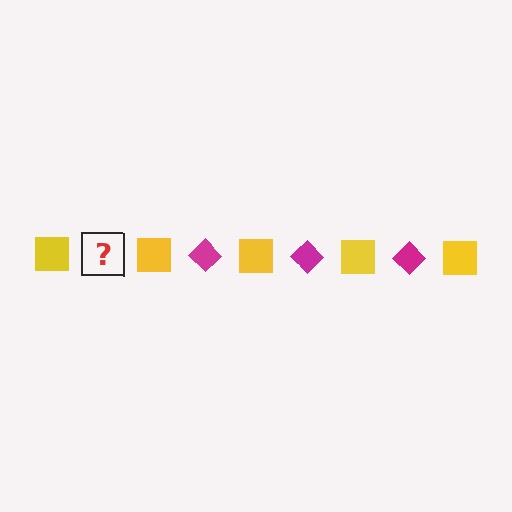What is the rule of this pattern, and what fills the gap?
The rule is that the pattern alternates between yellow square and magenta diamond. The gap should be filled with a magenta diamond.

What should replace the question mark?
The question mark should be replaced with a magenta diamond.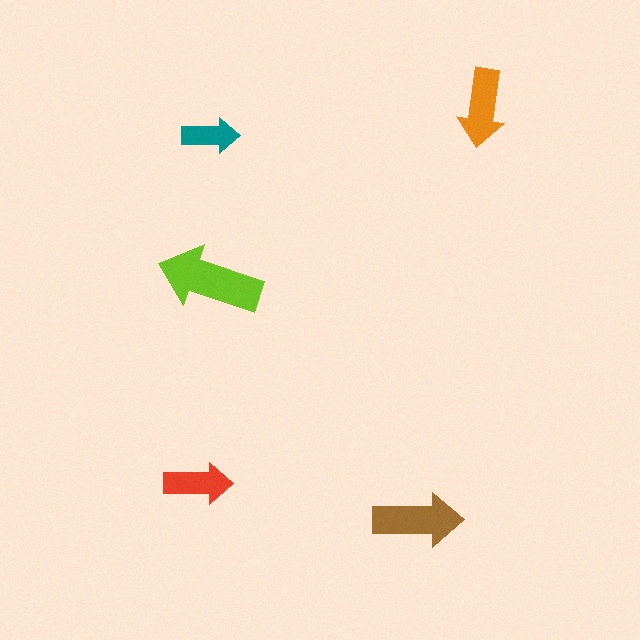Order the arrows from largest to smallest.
the lime one, the brown one, the orange one, the red one, the teal one.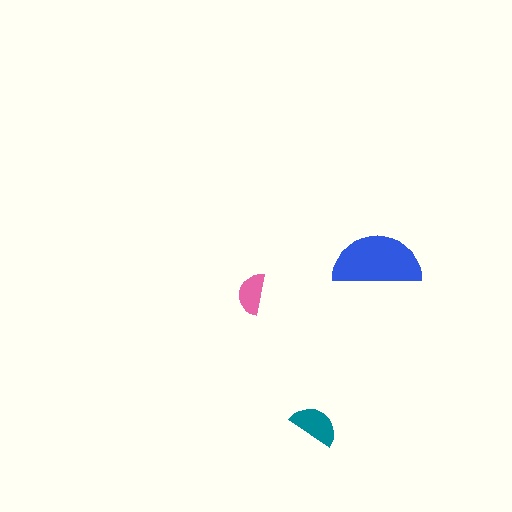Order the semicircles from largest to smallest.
the blue one, the teal one, the pink one.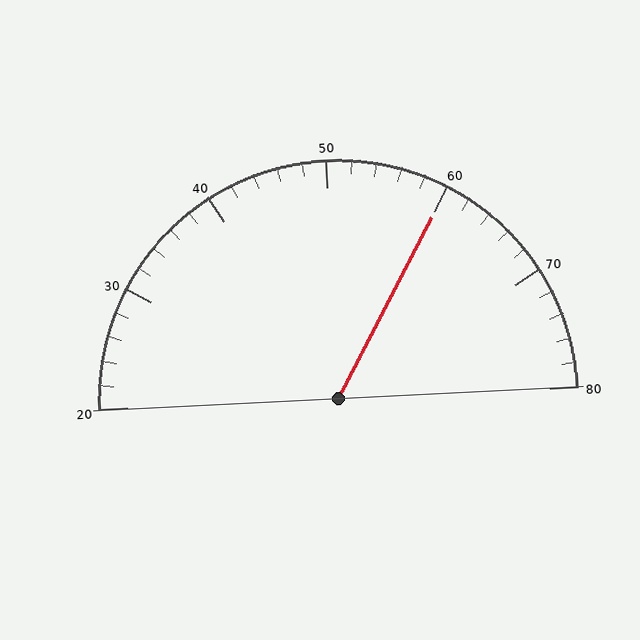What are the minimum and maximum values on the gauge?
The gauge ranges from 20 to 80.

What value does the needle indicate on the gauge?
The needle indicates approximately 60.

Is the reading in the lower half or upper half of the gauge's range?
The reading is in the upper half of the range (20 to 80).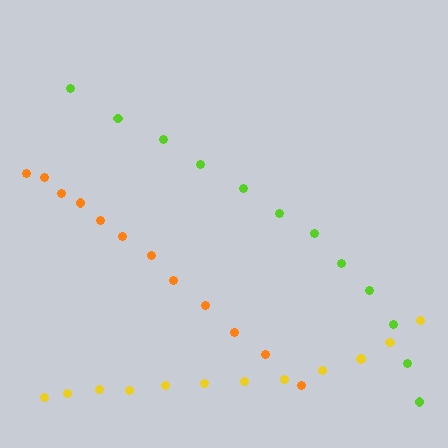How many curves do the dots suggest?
There are 3 distinct paths.